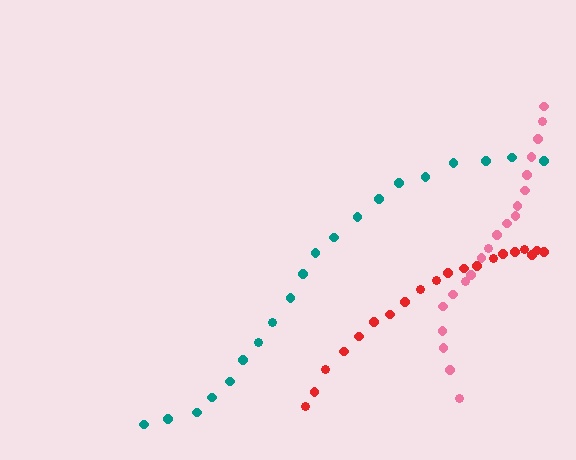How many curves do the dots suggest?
There are 3 distinct paths.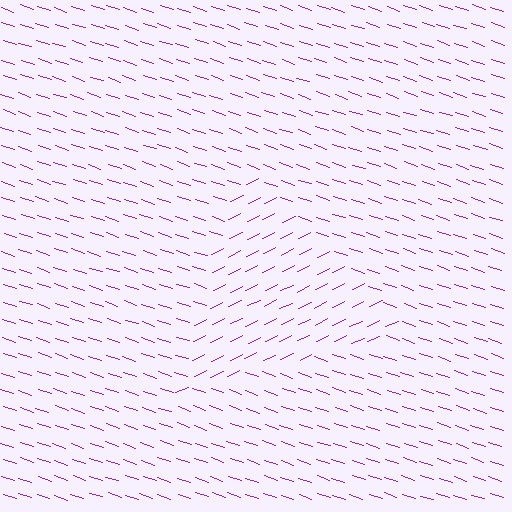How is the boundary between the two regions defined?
The boundary is defined purely by a change in line orientation (approximately 45 degrees difference). All lines are the same color and thickness.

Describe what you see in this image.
The image is filled with small purple line segments. A triangle region in the image has lines oriented differently from the surrounding lines, creating a visible texture boundary.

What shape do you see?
I see a triangle.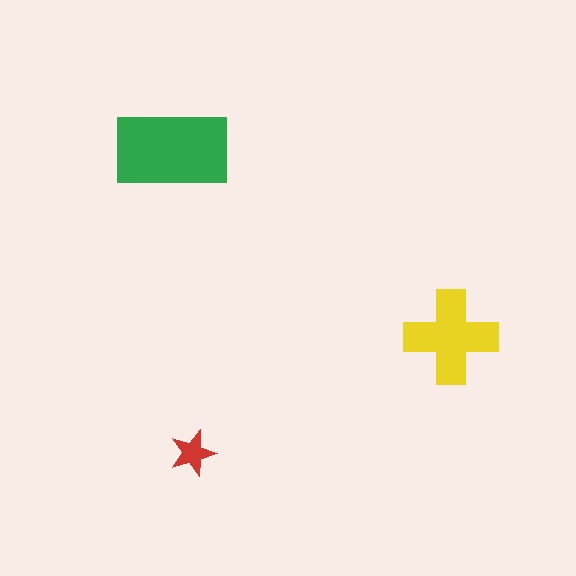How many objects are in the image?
There are 3 objects in the image.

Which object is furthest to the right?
The yellow cross is rightmost.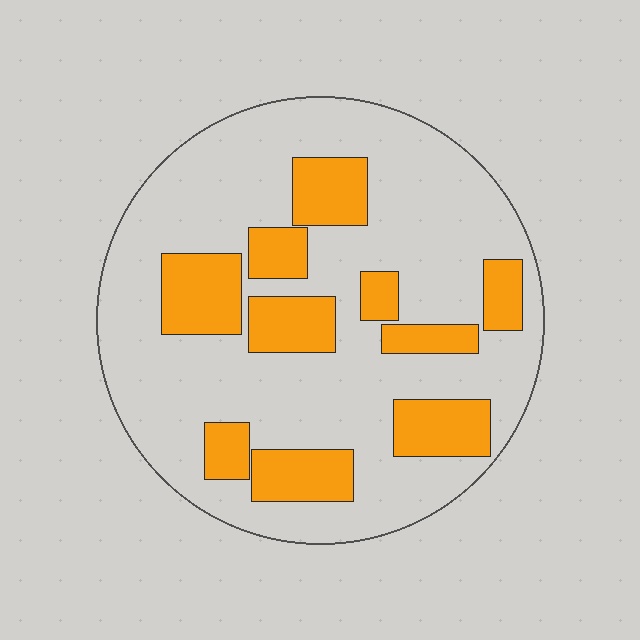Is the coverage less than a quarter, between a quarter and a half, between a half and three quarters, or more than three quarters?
Between a quarter and a half.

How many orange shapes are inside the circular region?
10.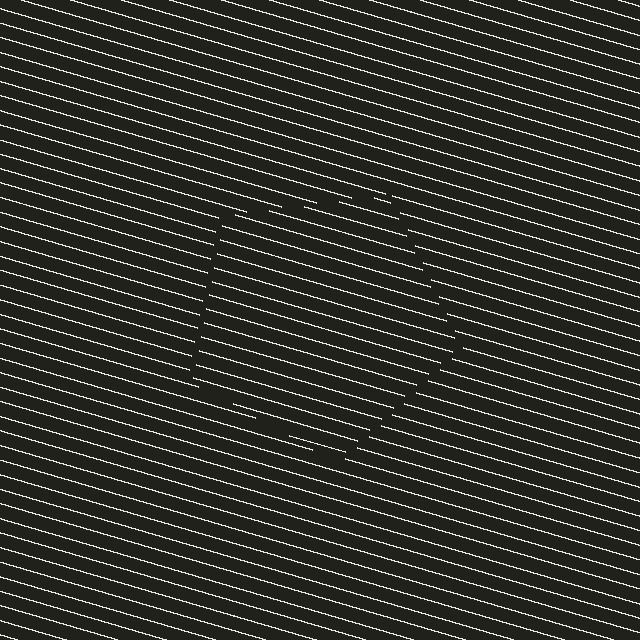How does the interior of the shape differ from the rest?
The interior of the shape contains the same grating, shifted by half a period — the contour is defined by the phase discontinuity where line-ends from the inner and outer gratings abut.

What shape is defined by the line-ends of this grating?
An illusory pentagon. The interior of the shape contains the same grating, shifted by half a period — the contour is defined by the phase discontinuity where line-ends from the inner and outer gratings abut.